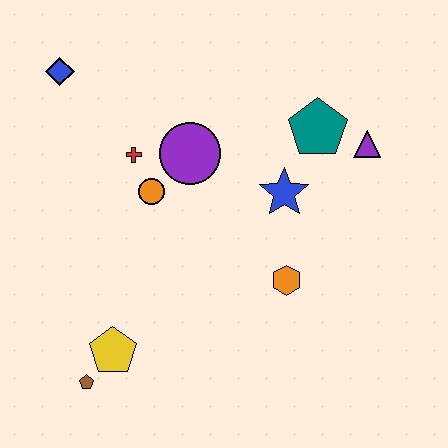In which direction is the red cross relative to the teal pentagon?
The red cross is to the left of the teal pentagon.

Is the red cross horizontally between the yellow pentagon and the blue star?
Yes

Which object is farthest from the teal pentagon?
The brown pentagon is farthest from the teal pentagon.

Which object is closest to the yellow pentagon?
The brown pentagon is closest to the yellow pentagon.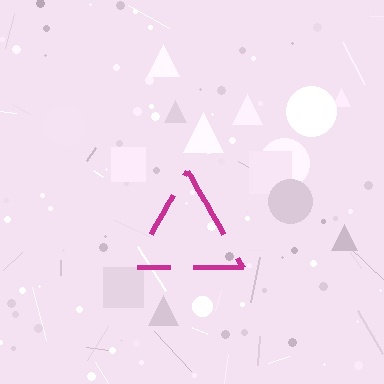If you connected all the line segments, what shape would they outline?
They would outline a triangle.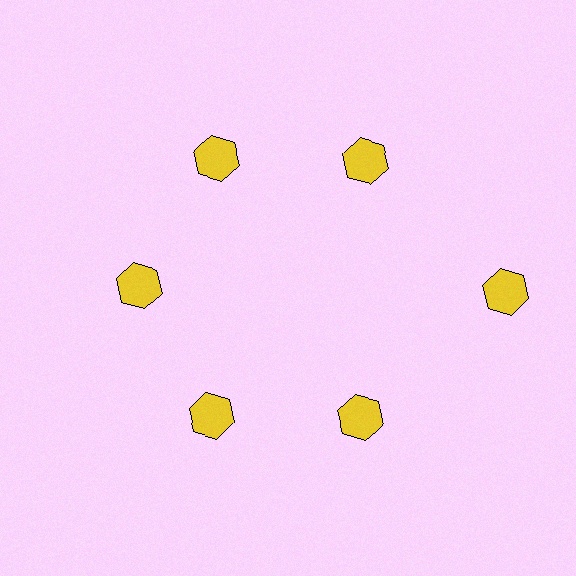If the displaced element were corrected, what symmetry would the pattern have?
It would have 6-fold rotational symmetry — the pattern would map onto itself every 60 degrees.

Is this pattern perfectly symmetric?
No. The 6 yellow hexagons are arranged in a ring, but one element near the 3 o'clock position is pushed outward from the center, breaking the 6-fold rotational symmetry.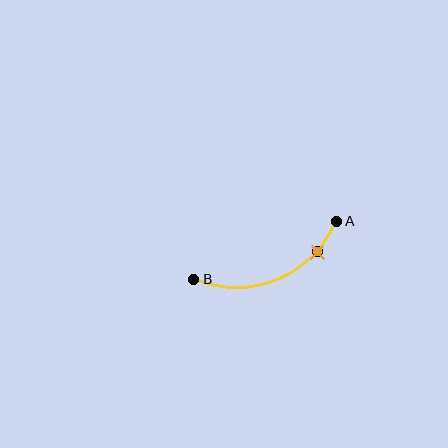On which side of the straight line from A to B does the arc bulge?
The arc bulges below the straight line connecting A and B.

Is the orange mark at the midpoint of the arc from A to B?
No. The orange mark lies on the arc but is closer to endpoint A. The arc midpoint would be at the point on the curve equidistant along the arc from both A and B.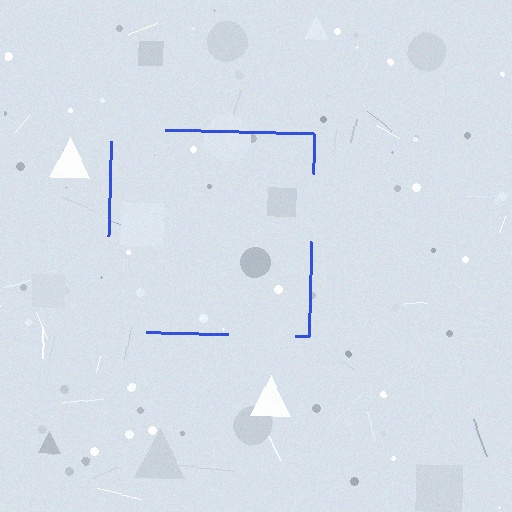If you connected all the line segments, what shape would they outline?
They would outline a square.